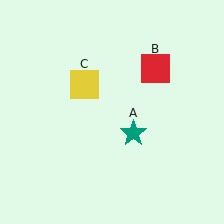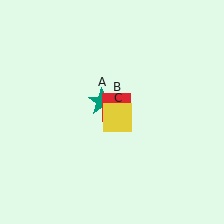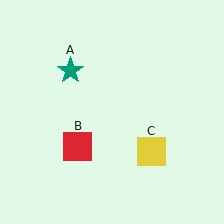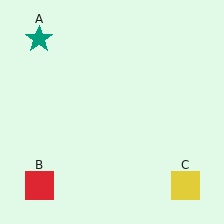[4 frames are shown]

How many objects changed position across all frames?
3 objects changed position: teal star (object A), red square (object B), yellow square (object C).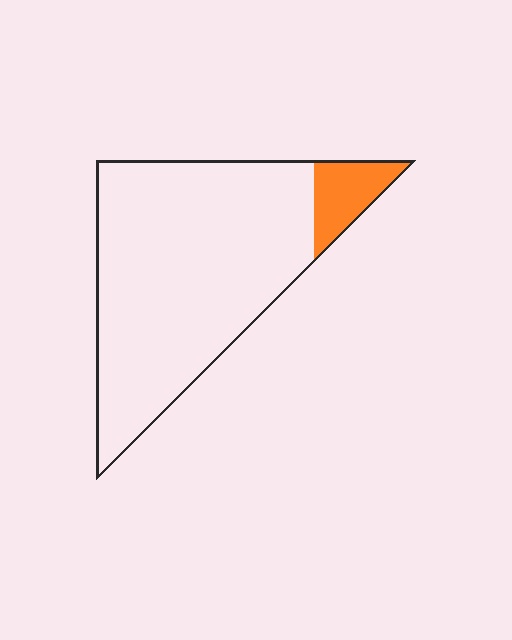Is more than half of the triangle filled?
No.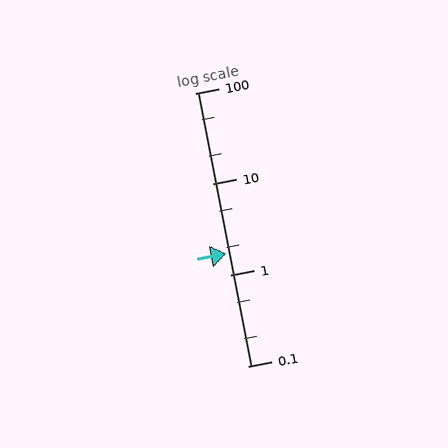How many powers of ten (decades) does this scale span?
The scale spans 3 decades, from 0.1 to 100.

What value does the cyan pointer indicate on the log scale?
The pointer indicates approximately 1.7.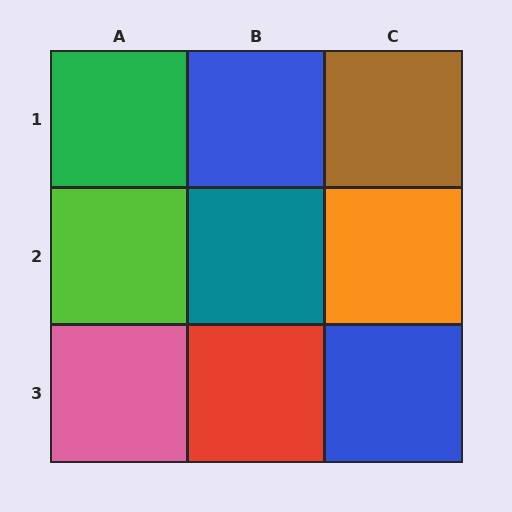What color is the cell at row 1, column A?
Green.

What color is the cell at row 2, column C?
Orange.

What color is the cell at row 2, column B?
Teal.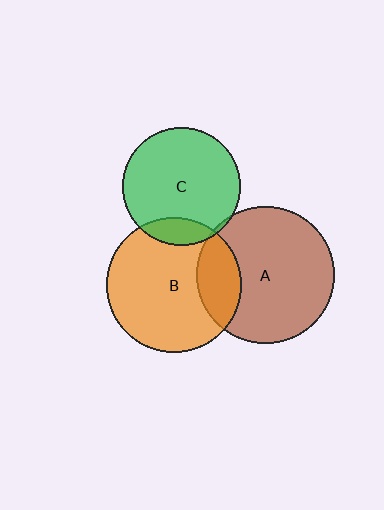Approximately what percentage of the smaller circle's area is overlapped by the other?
Approximately 5%.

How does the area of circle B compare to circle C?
Approximately 1.3 times.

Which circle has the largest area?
Circle A (brown).